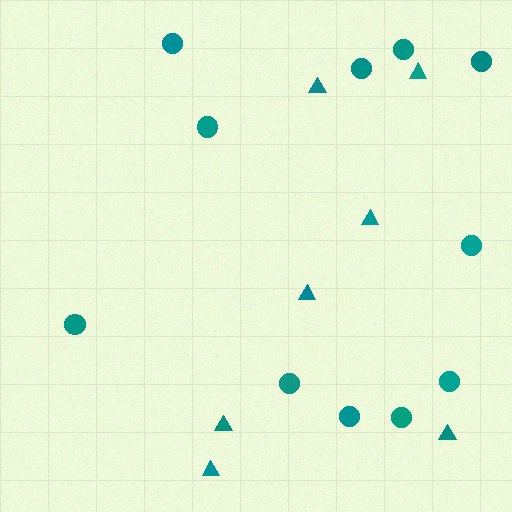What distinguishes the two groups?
There are 2 groups: one group of triangles (7) and one group of circles (11).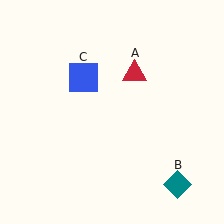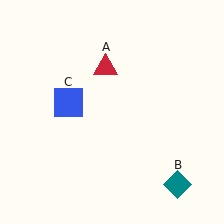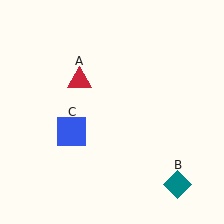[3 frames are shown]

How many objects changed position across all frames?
2 objects changed position: red triangle (object A), blue square (object C).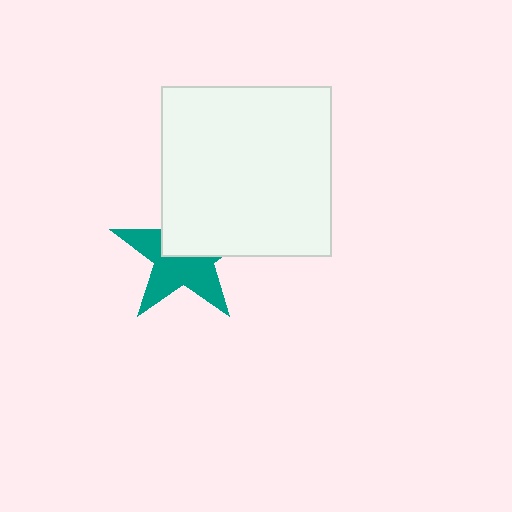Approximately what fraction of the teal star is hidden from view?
Roughly 45% of the teal star is hidden behind the white square.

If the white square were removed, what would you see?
You would see the complete teal star.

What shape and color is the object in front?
The object in front is a white square.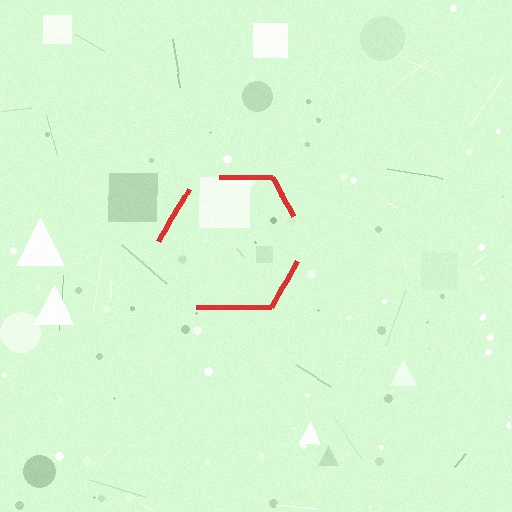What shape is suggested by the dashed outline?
The dashed outline suggests a hexagon.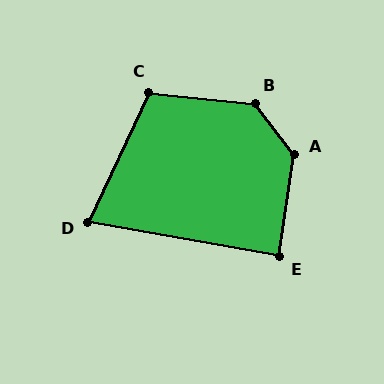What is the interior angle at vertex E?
Approximately 88 degrees (approximately right).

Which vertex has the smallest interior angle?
D, at approximately 75 degrees.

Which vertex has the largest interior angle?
A, at approximately 135 degrees.